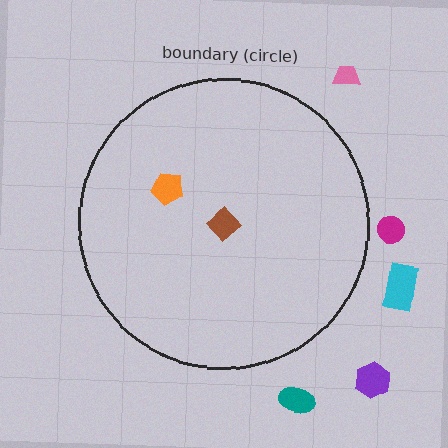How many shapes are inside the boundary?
2 inside, 5 outside.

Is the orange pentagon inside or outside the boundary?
Inside.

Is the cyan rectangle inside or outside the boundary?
Outside.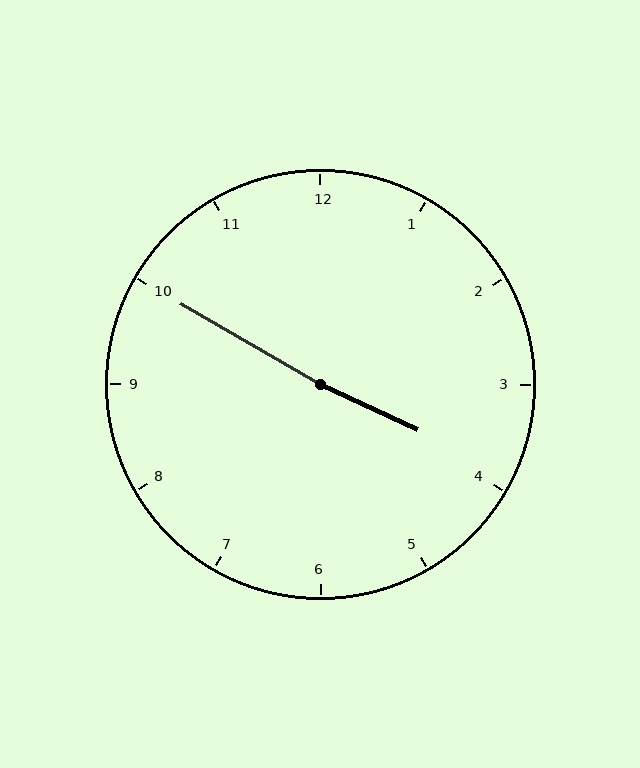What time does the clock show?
3:50.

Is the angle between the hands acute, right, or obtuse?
It is obtuse.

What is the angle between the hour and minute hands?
Approximately 175 degrees.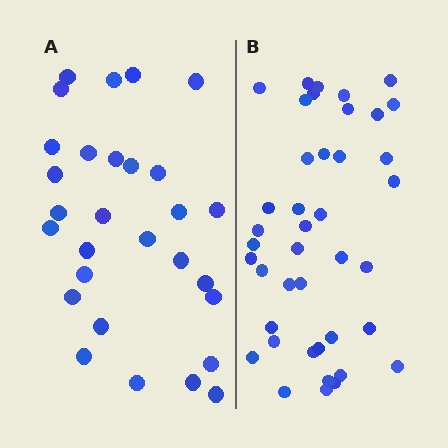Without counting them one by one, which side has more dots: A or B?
Region B (the right region) has more dots.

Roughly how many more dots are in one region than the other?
Region B has roughly 12 or so more dots than region A.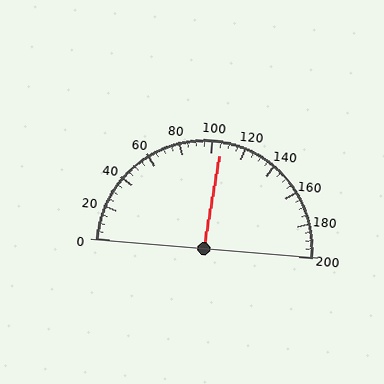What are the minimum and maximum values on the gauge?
The gauge ranges from 0 to 200.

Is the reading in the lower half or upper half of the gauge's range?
The reading is in the upper half of the range (0 to 200).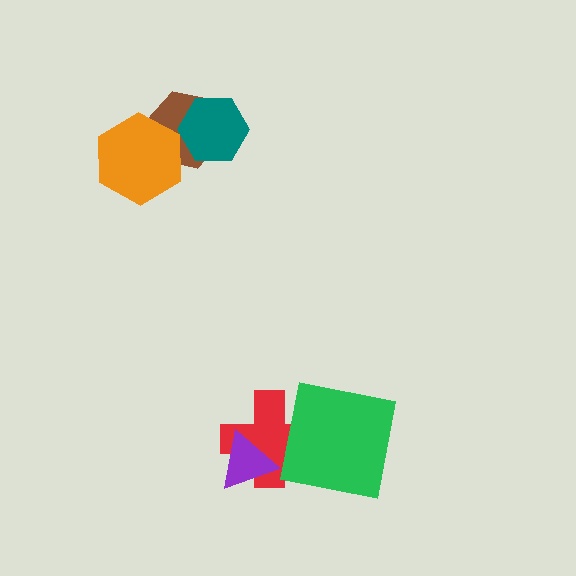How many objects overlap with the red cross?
2 objects overlap with the red cross.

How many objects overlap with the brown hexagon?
2 objects overlap with the brown hexagon.